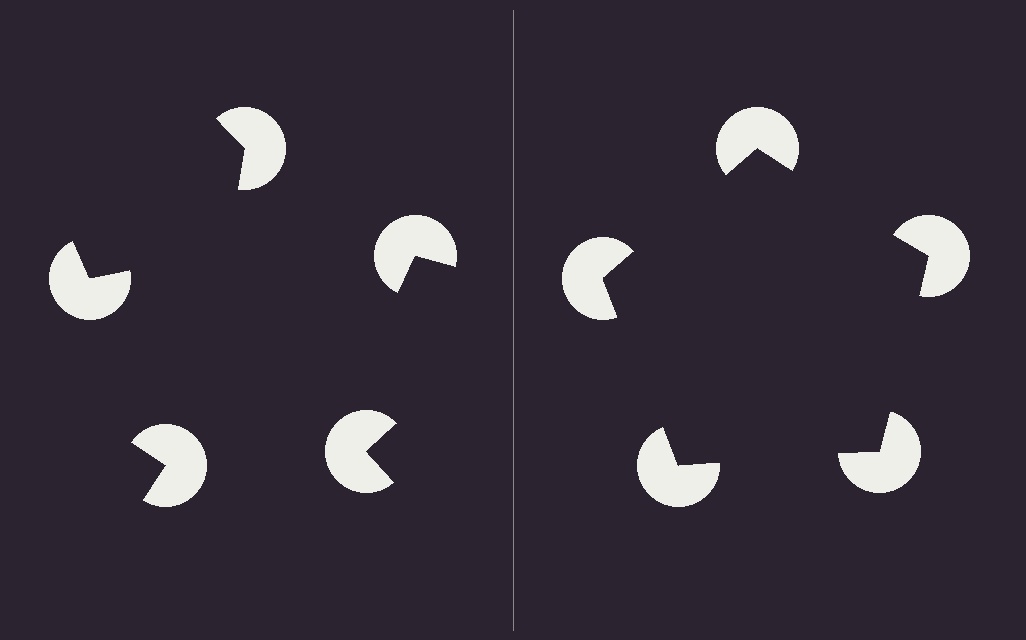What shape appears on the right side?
An illusory pentagon.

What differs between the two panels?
The pac-man discs are positioned identically on both sides; only the wedge orientations differ. On the right they align to a pentagon; on the left they are misaligned.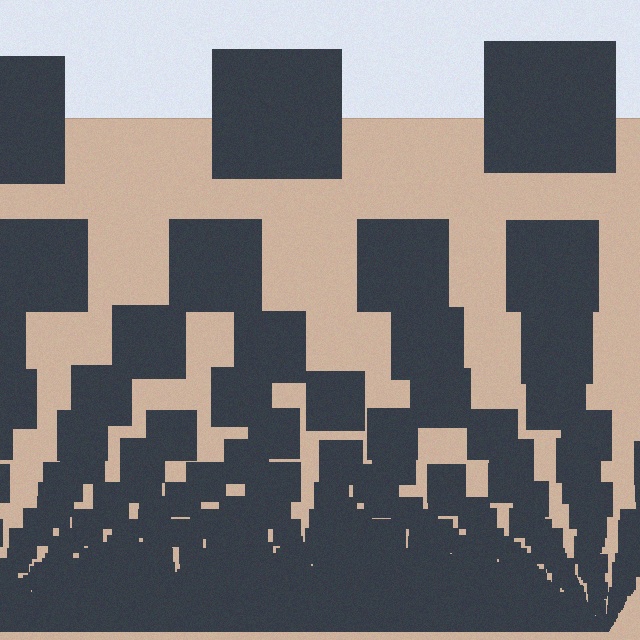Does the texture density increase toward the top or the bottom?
Density increases toward the bottom.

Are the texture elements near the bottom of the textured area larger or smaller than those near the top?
Smaller. The gradient is inverted — elements near the bottom are smaller and denser.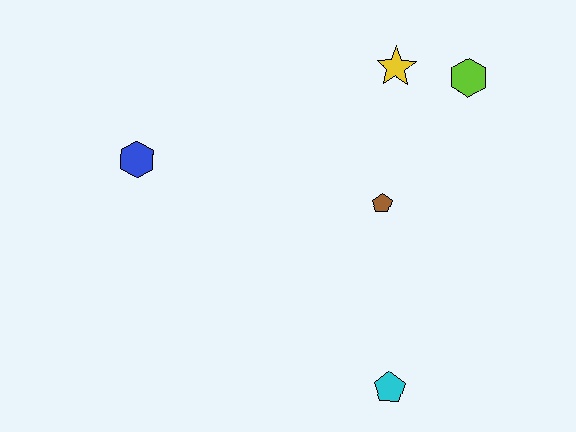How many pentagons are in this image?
There are 2 pentagons.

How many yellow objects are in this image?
There is 1 yellow object.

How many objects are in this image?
There are 5 objects.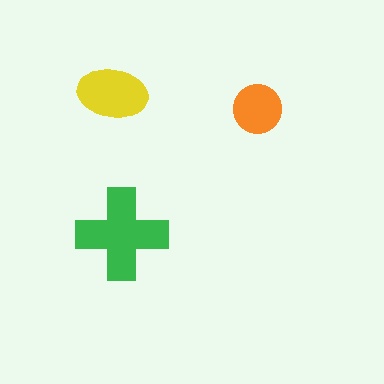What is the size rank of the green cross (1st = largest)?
1st.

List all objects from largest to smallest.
The green cross, the yellow ellipse, the orange circle.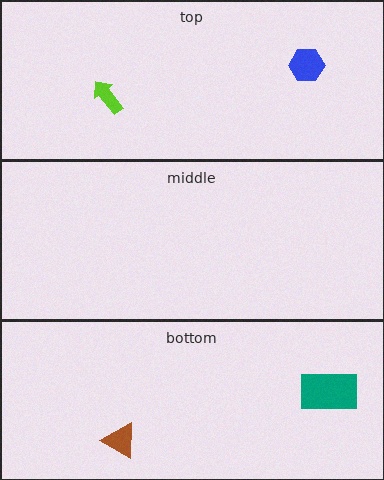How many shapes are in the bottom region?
2.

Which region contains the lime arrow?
The top region.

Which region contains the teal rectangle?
The bottom region.